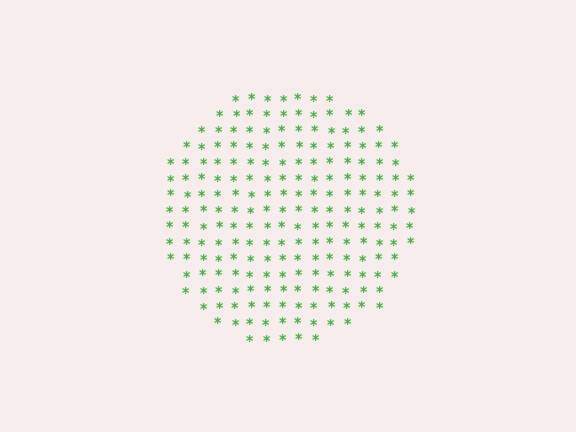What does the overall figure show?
The overall figure shows a circle.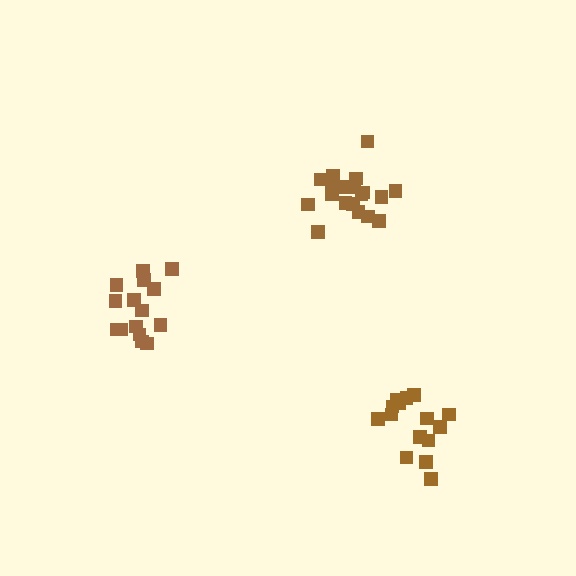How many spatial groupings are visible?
There are 3 spatial groupings.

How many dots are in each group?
Group 1: 15 dots, Group 2: 15 dots, Group 3: 19 dots (49 total).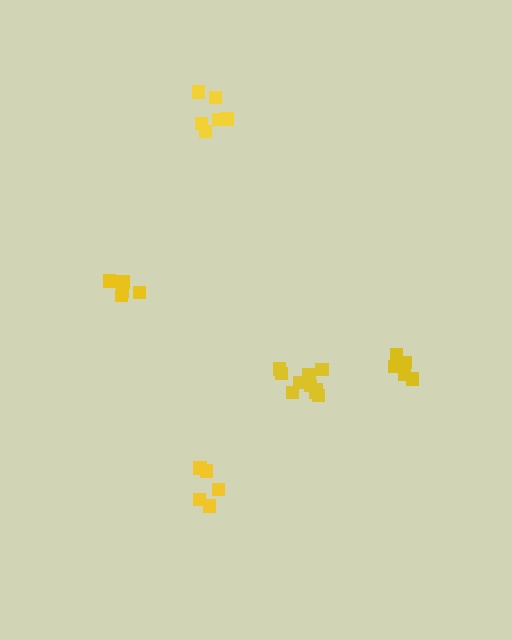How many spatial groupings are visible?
There are 5 spatial groupings.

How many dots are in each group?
Group 1: 10 dots, Group 2: 5 dots, Group 3: 6 dots, Group 4: 5 dots, Group 5: 5 dots (31 total).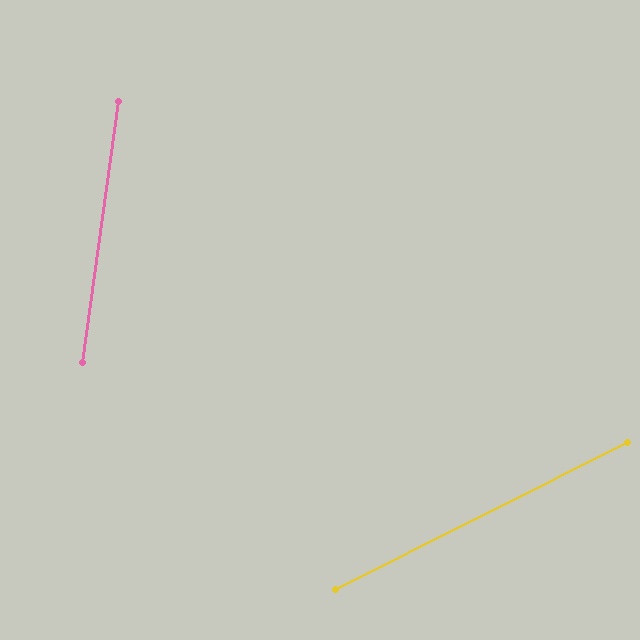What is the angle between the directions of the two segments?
Approximately 55 degrees.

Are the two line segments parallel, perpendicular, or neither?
Neither parallel nor perpendicular — they differ by about 55°.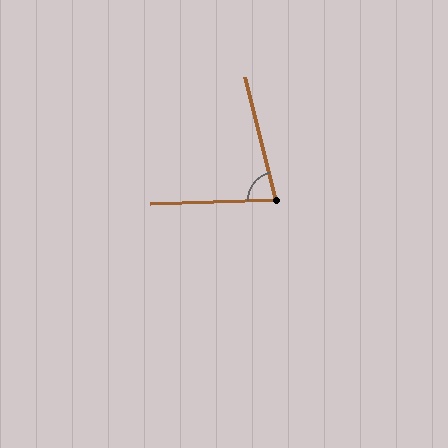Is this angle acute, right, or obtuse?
It is acute.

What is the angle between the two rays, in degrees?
Approximately 78 degrees.